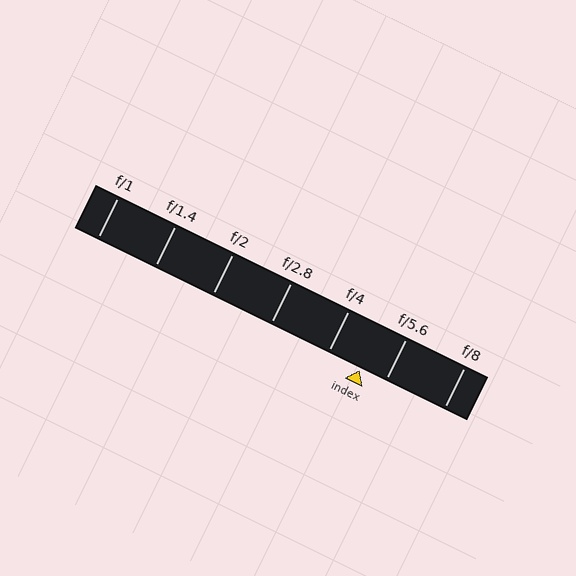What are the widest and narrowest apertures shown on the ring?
The widest aperture shown is f/1 and the narrowest is f/8.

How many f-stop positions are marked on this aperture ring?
There are 7 f-stop positions marked.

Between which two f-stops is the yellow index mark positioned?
The index mark is between f/4 and f/5.6.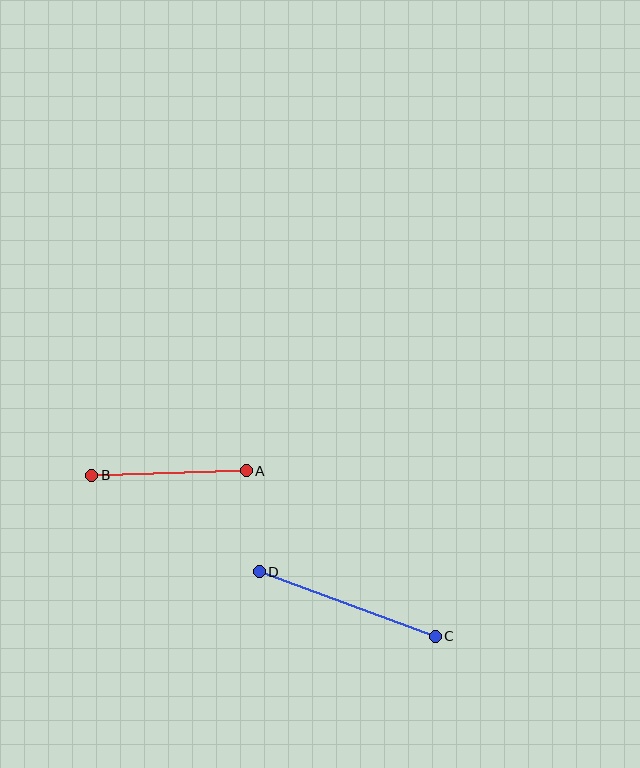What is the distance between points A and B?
The distance is approximately 154 pixels.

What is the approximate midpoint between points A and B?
The midpoint is at approximately (169, 473) pixels.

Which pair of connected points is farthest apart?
Points C and D are farthest apart.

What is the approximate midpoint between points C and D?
The midpoint is at approximately (347, 604) pixels.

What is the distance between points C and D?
The distance is approximately 188 pixels.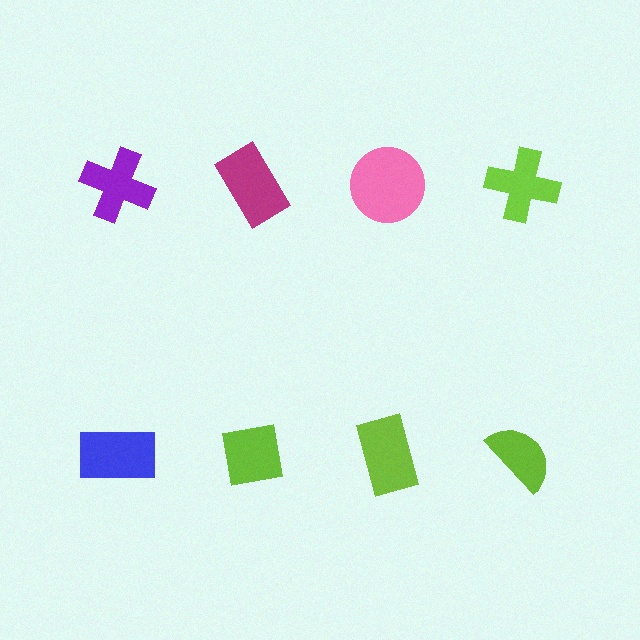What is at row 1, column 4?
A lime cross.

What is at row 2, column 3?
A lime rectangle.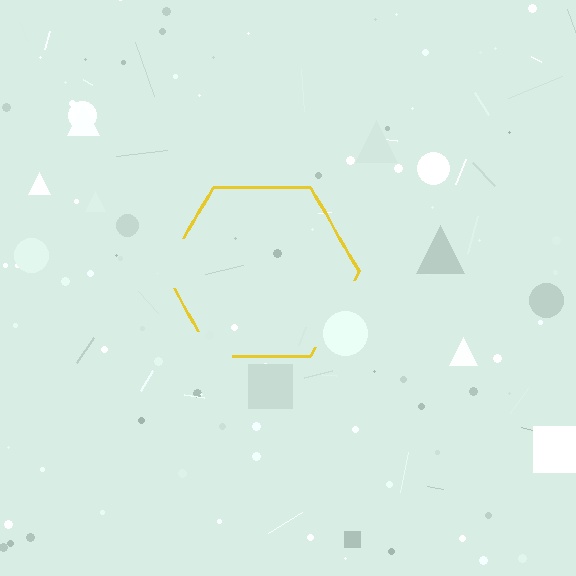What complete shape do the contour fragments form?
The contour fragments form a hexagon.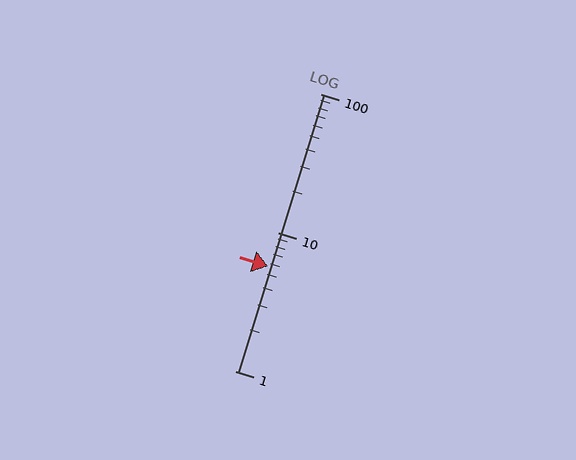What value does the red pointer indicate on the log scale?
The pointer indicates approximately 5.7.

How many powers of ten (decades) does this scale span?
The scale spans 2 decades, from 1 to 100.